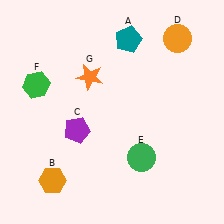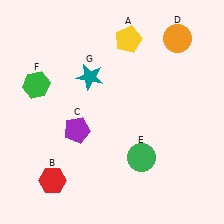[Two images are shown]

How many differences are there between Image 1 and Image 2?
There are 3 differences between the two images.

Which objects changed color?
A changed from teal to yellow. B changed from orange to red. G changed from orange to teal.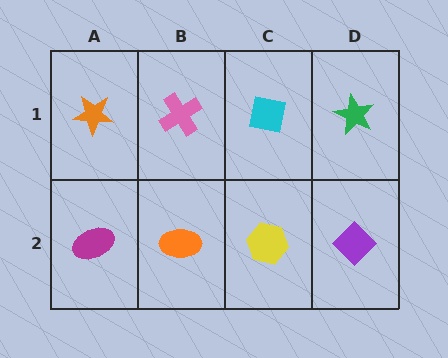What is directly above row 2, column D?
A green star.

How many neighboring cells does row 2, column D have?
2.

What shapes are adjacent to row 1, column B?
An orange ellipse (row 2, column B), an orange star (row 1, column A), a cyan square (row 1, column C).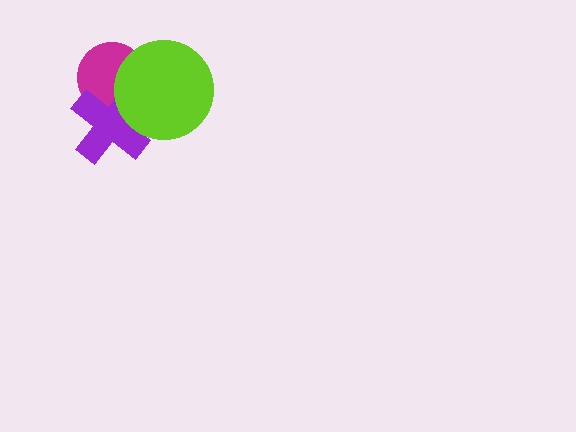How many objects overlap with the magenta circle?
2 objects overlap with the magenta circle.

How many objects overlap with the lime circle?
2 objects overlap with the lime circle.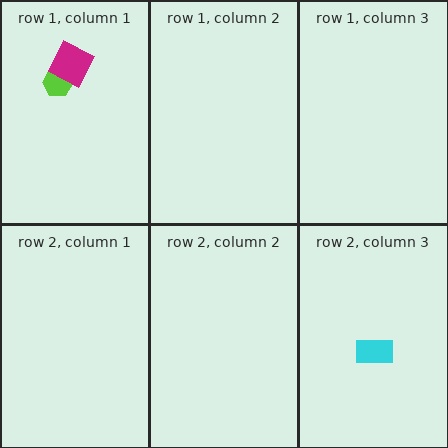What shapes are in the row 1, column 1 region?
The lime hexagon, the magenta square.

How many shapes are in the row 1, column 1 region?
2.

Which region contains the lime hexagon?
The row 1, column 1 region.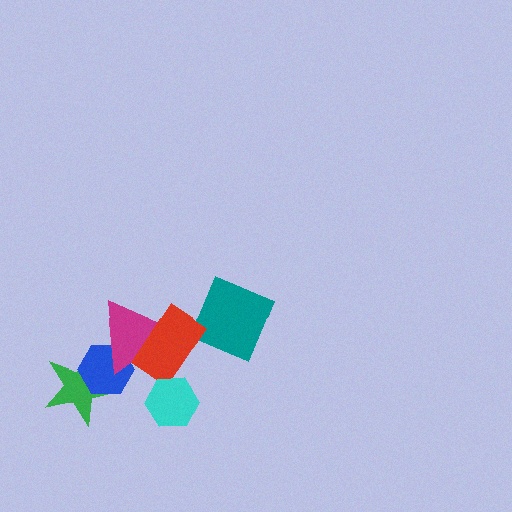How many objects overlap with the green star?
1 object overlaps with the green star.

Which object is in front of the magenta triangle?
The red rectangle is in front of the magenta triangle.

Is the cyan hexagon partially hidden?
No, no other shape covers it.